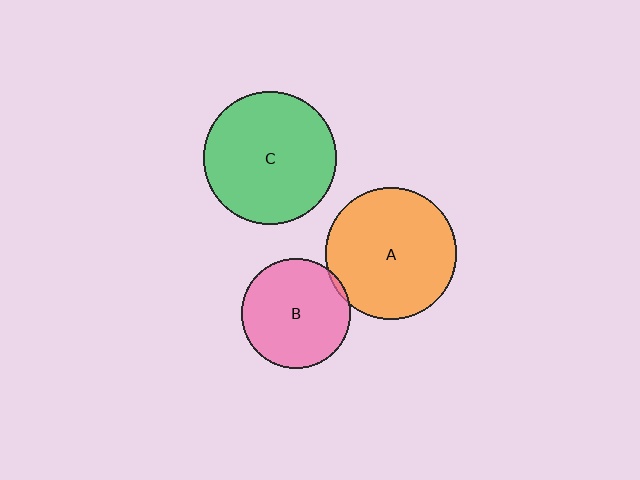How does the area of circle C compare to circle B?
Approximately 1.5 times.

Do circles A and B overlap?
Yes.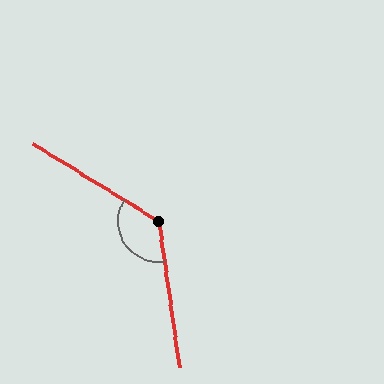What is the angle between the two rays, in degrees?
Approximately 129 degrees.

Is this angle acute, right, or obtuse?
It is obtuse.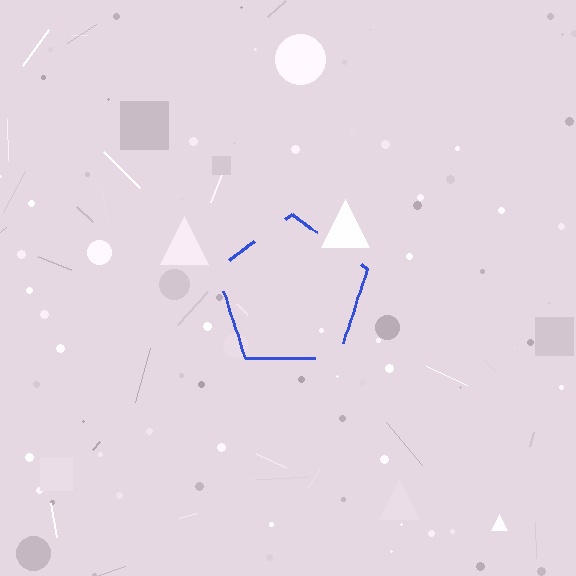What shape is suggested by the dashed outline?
The dashed outline suggests a pentagon.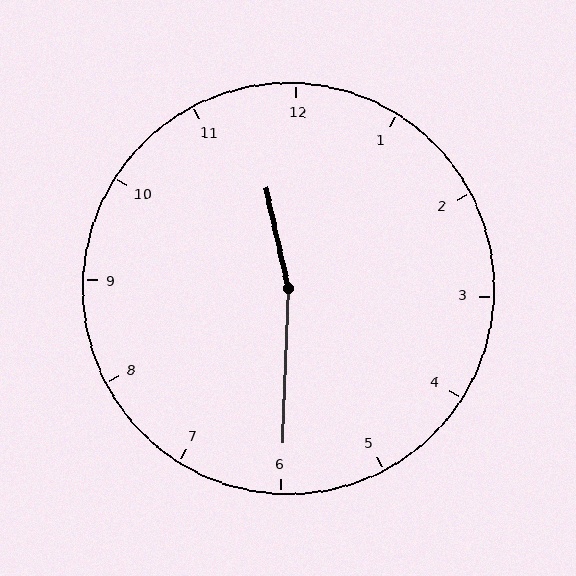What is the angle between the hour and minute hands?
Approximately 165 degrees.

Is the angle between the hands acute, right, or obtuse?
It is obtuse.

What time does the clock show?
11:30.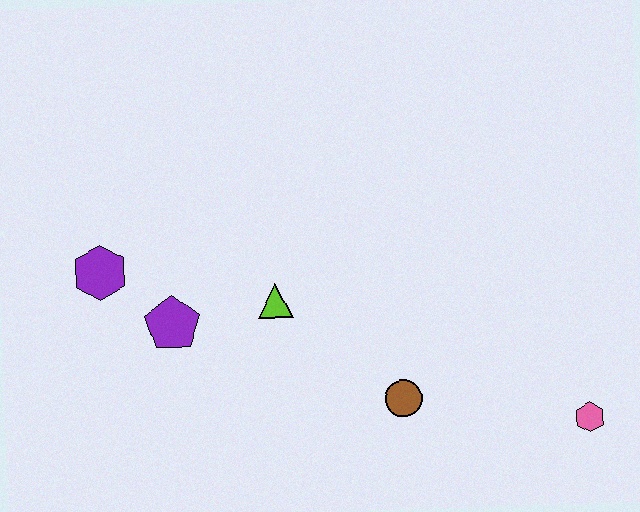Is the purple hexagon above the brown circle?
Yes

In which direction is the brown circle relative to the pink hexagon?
The brown circle is to the left of the pink hexagon.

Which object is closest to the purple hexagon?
The purple pentagon is closest to the purple hexagon.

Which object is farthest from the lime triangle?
The pink hexagon is farthest from the lime triangle.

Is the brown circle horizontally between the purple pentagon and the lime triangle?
No